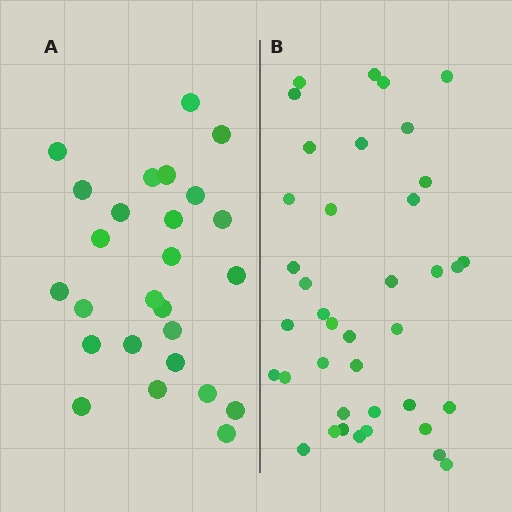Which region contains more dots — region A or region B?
Region B (the right region) has more dots.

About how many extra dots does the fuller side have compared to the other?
Region B has approximately 15 more dots than region A.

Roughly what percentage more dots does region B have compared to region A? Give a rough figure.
About 50% more.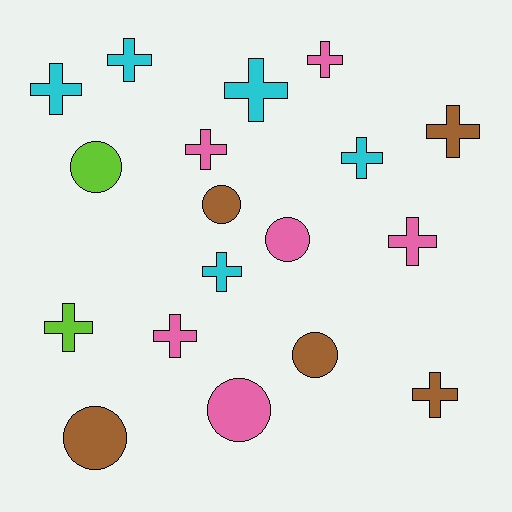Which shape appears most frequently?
Cross, with 12 objects.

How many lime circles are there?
There is 1 lime circle.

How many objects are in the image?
There are 18 objects.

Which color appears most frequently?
Pink, with 6 objects.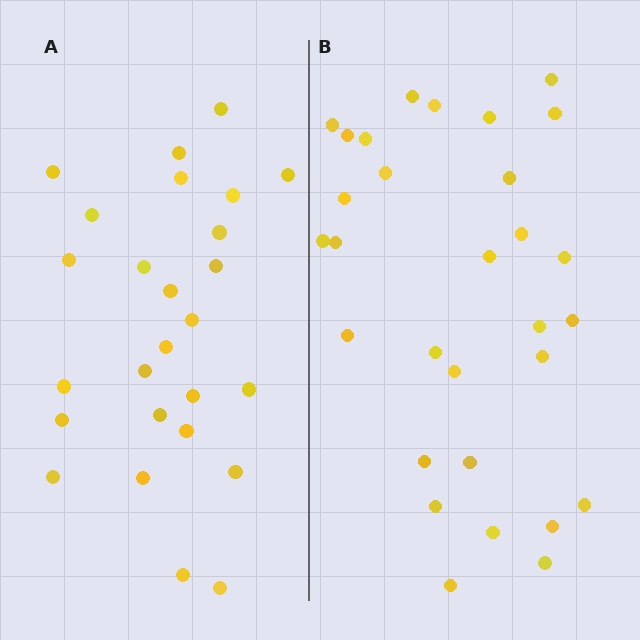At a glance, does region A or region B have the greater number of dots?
Region B (the right region) has more dots.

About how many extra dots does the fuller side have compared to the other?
Region B has about 4 more dots than region A.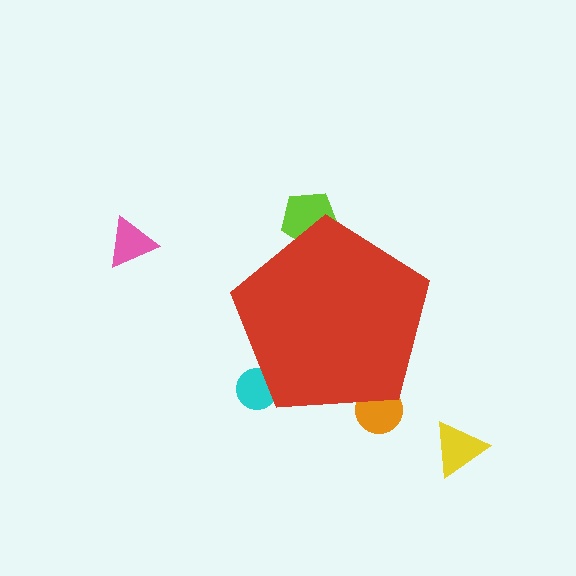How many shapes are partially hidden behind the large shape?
3 shapes are partially hidden.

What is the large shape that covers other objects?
A red pentagon.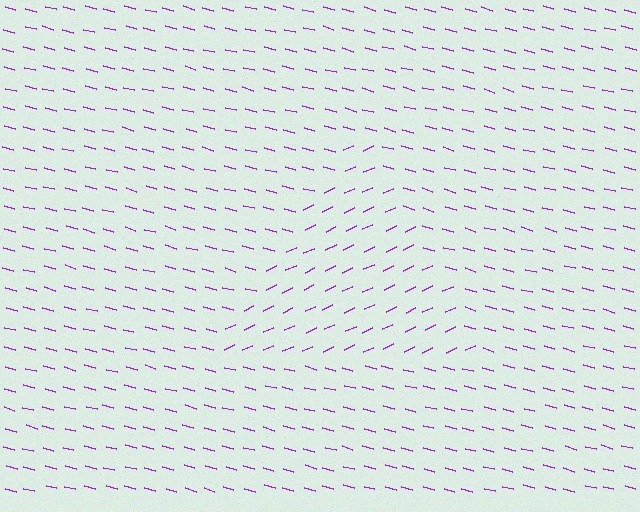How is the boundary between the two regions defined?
The boundary is defined purely by a change in line orientation (approximately 40 degrees difference). All lines are the same color and thickness.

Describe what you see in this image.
The image is filled with small purple line segments. A triangle region in the image has lines oriented differently from the surrounding lines, creating a visible texture boundary.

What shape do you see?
I see a triangle.